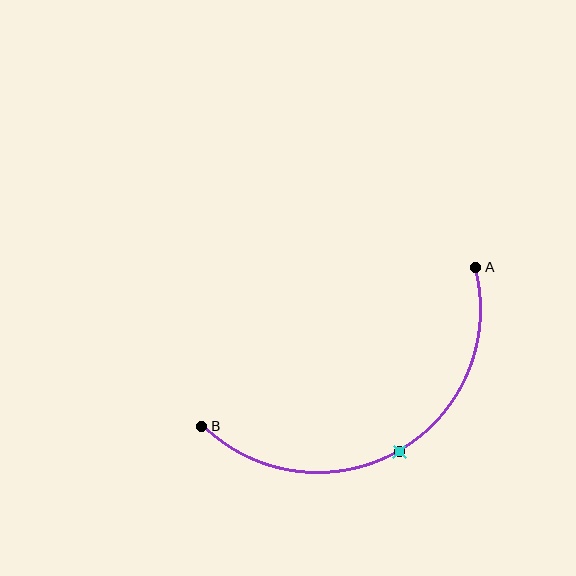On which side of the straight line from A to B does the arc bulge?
The arc bulges below the straight line connecting A and B.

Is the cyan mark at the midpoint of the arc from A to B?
Yes. The cyan mark lies on the arc at equal arc-length from both A and B — it is the arc midpoint.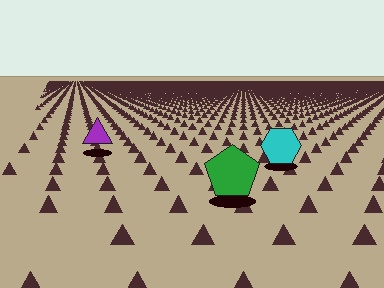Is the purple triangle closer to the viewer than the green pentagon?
No. The green pentagon is closer — you can tell from the texture gradient: the ground texture is coarser near it.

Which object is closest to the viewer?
The green pentagon is closest. The texture marks near it are larger and more spread out.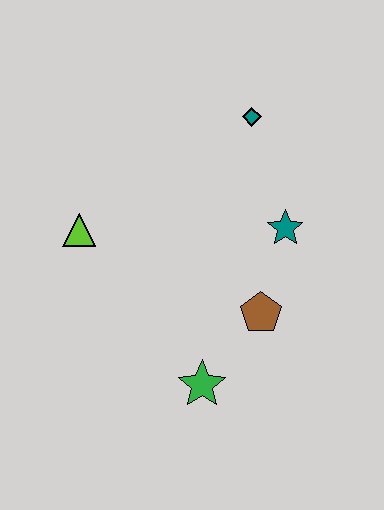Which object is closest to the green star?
The brown pentagon is closest to the green star.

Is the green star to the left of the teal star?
Yes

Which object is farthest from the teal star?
The lime triangle is farthest from the teal star.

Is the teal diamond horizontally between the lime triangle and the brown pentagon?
Yes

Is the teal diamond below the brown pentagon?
No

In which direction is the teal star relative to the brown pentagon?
The teal star is above the brown pentagon.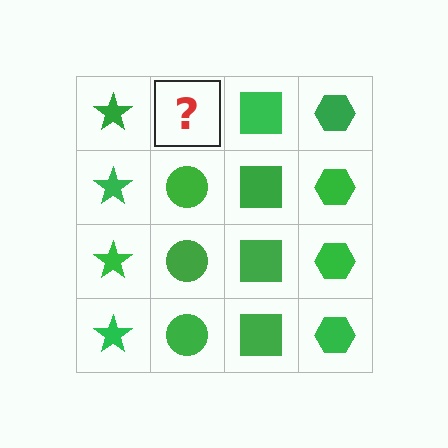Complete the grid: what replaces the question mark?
The question mark should be replaced with a green circle.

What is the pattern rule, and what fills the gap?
The rule is that each column has a consistent shape. The gap should be filled with a green circle.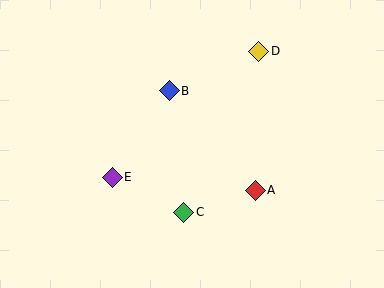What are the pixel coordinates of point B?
Point B is at (169, 91).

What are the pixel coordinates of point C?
Point C is at (184, 212).